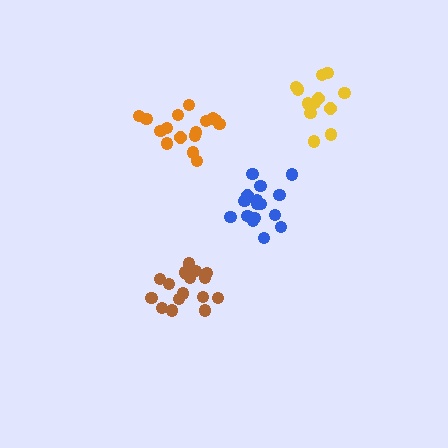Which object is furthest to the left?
The orange cluster is leftmost.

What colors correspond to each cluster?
The clusters are colored: blue, yellow, orange, brown.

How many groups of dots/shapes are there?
There are 4 groups.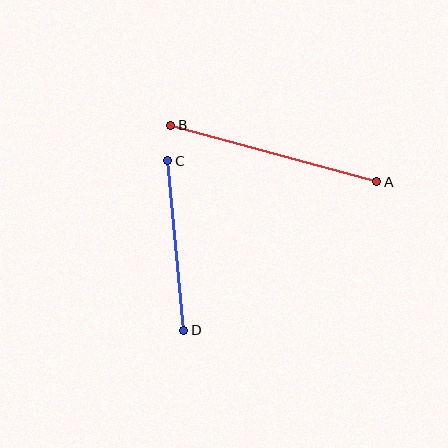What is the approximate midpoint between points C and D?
The midpoint is at approximately (176, 246) pixels.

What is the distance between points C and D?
The distance is approximately 171 pixels.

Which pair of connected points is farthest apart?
Points A and B are farthest apart.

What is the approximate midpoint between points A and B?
The midpoint is at approximately (274, 153) pixels.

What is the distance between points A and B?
The distance is approximately 213 pixels.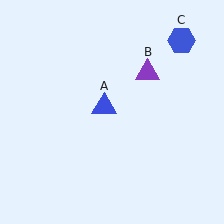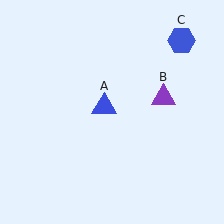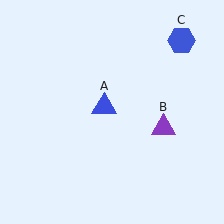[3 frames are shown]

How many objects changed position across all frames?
1 object changed position: purple triangle (object B).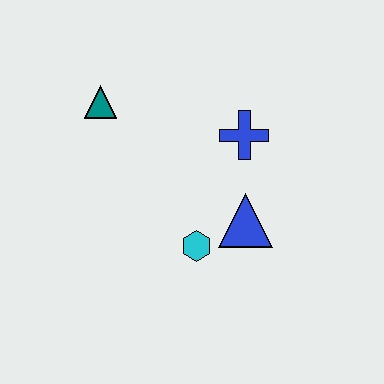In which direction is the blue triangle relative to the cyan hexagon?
The blue triangle is to the right of the cyan hexagon.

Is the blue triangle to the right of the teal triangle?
Yes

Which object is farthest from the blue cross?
The teal triangle is farthest from the blue cross.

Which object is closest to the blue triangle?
The cyan hexagon is closest to the blue triangle.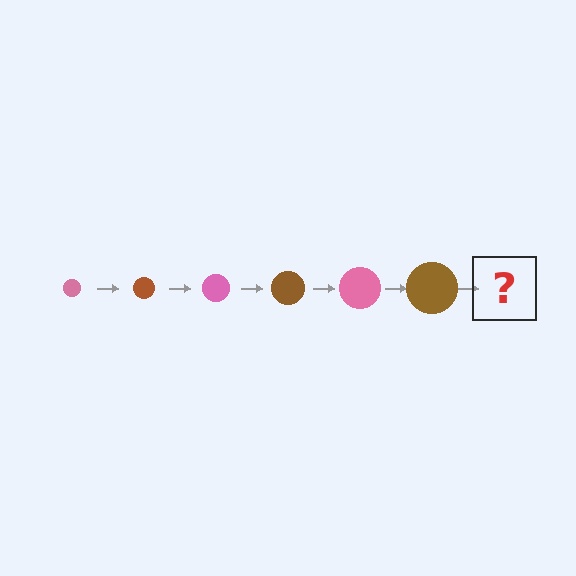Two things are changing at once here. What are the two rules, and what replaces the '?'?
The two rules are that the circle grows larger each step and the color cycles through pink and brown. The '?' should be a pink circle, larger than the previous one.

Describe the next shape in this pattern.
It should be a pink circle, larger than the previous one.